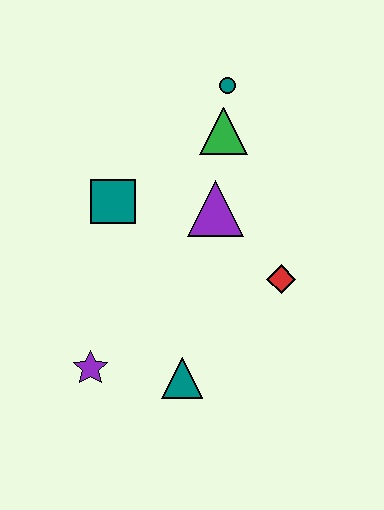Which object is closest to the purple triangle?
The green triangle is closest to the purple triangle.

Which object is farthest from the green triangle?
The purple star is farthest from the green triangle.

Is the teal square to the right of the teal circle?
No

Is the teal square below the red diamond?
No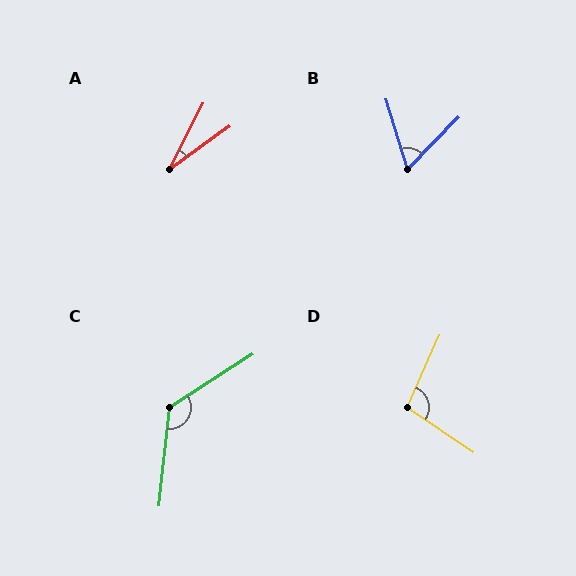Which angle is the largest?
C, at approximately 128 degrees.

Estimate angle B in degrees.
Approximately 62 degrees.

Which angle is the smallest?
A, at approximately 27 degrees.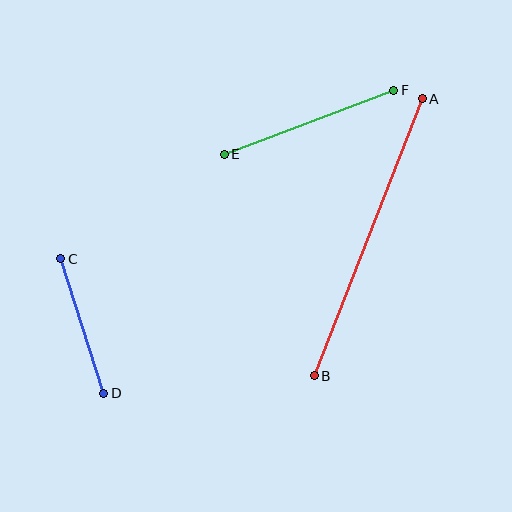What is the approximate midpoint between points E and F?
The midpoint is at approximately (309, 122) pixels.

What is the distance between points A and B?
The distance is approximately 297 pixels.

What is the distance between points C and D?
The distance is approximately 141 pixels.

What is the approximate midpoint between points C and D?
The midpoint is at approximately (82, 326) pixels.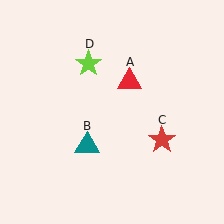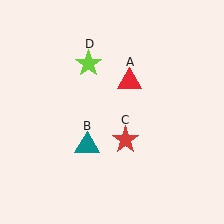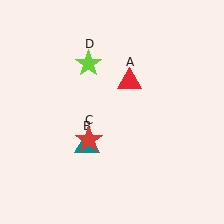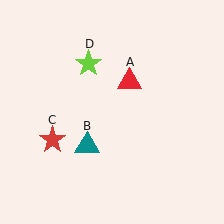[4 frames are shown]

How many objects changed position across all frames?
1 object changed position: red star (object C).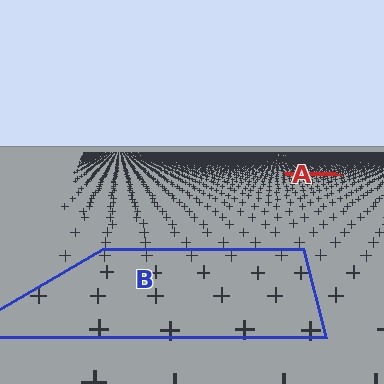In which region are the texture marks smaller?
The texture marks are smaller in region A, because it is farther away.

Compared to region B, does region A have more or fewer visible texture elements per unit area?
Region A has more texture elements per unit area — they are packed more densely because it is farther away.